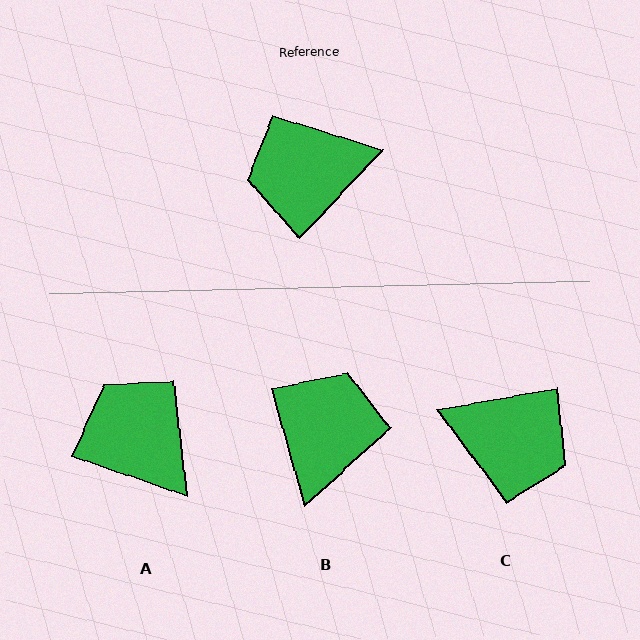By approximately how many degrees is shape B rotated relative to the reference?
Approximately 120 degrees clockwise.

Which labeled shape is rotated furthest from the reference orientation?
C, about 144 degrees away.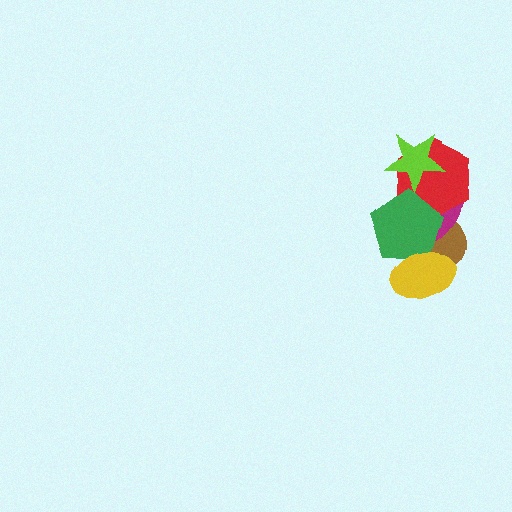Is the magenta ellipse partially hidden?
Yes, it is partially covered by another shape.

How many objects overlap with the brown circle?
3 objects overlap with the brown circle.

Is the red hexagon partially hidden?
Yes, it is partially covered by another shape.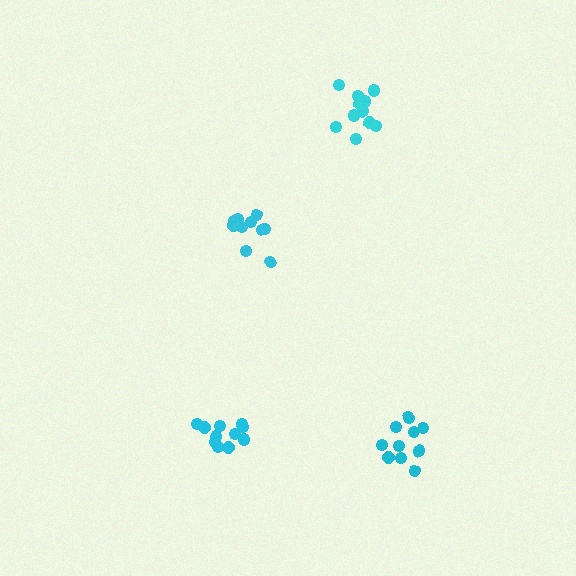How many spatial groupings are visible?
There are 4 spatial groupings.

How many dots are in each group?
Group 1: 10 dots, Group 2: 10 dots, Group 3: 11 dots, Group 4: 11 dots (42 total).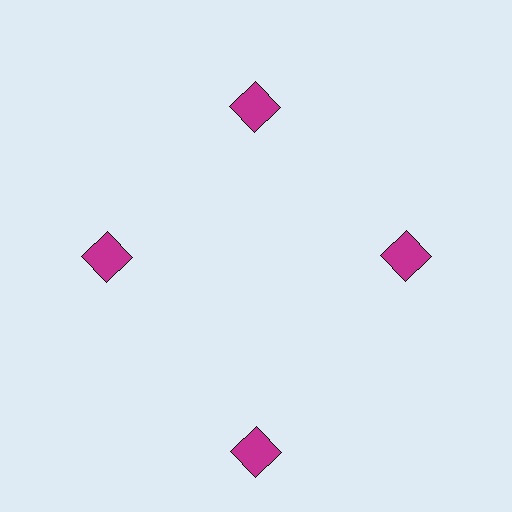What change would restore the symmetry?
The symmetry would be restored by moving it inward, back onto the ring so that all 4 squares sit at equal angles and equal distance from the center.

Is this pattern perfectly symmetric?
No. The 4 magenta squares are arranged in a ring, but one element near the 6 o'clock position is pushed outward from the center, breaking the 4-fold rotational symmetry.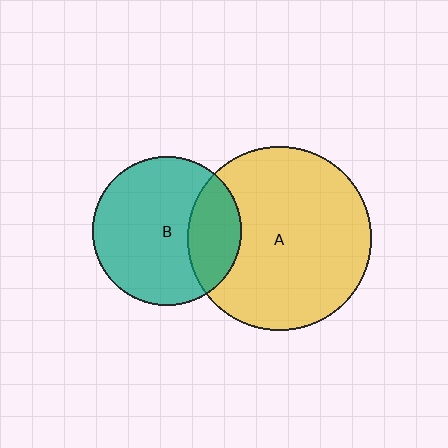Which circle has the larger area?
Circle A (yellow).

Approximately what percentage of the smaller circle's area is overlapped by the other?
Approximately 25%.